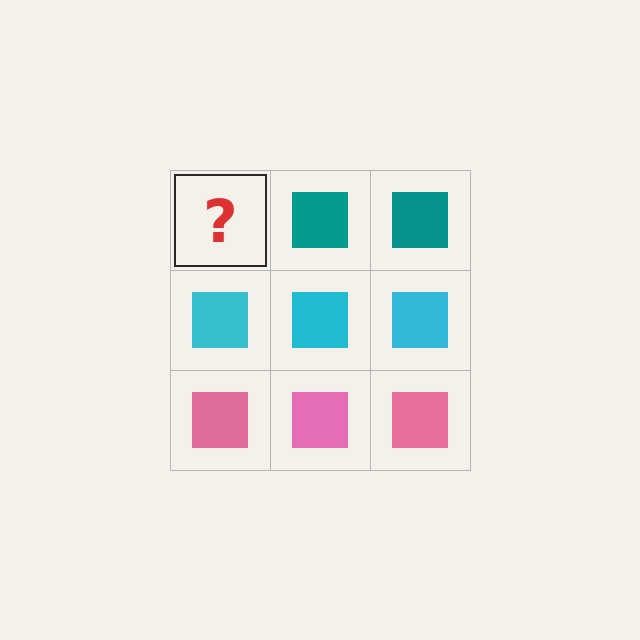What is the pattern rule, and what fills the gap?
The rule is that each row has a consistent color. The gap should be filled with a teal square.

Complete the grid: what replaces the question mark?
The question mark should be replaced with a teal square.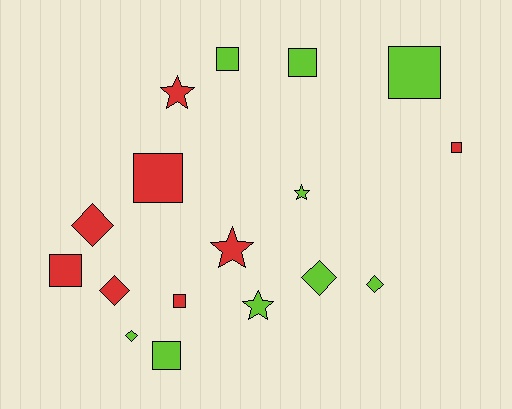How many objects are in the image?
There are 17 objects.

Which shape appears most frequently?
Square, with 8 objects.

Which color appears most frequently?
Lime, with 9 objects.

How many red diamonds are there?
There are 2 red diamonds.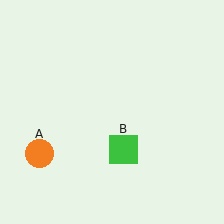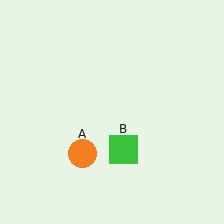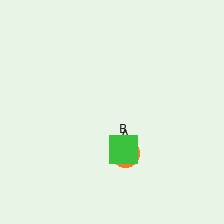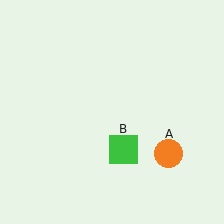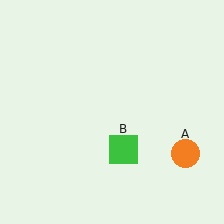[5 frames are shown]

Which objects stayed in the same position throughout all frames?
Green square (object B) remained stationary.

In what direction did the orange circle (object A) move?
The orange circle (object A) moved right.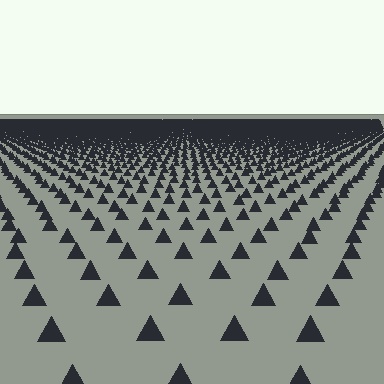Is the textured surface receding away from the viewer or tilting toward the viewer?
The surface is receding away from the viewer. Texture elements get smaller and denser toward the top.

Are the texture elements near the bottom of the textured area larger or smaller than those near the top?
Larger. Near the bottom, elements are closer to the viewer and appear at a bigger on-screen size.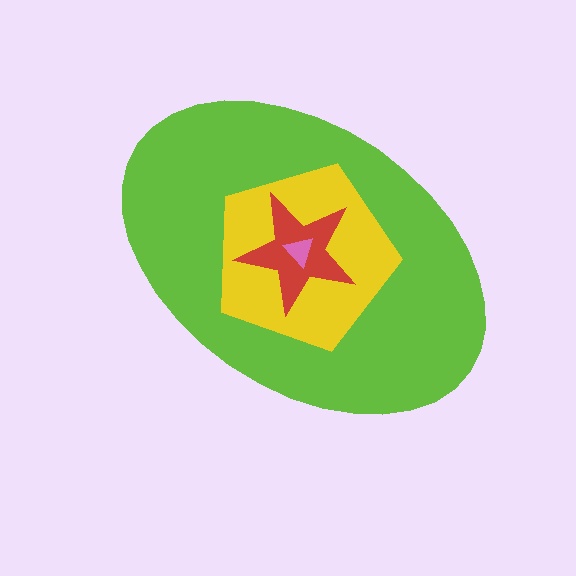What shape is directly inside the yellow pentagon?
The red star.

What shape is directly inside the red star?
The pink triangle.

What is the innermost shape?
The pink triangle.